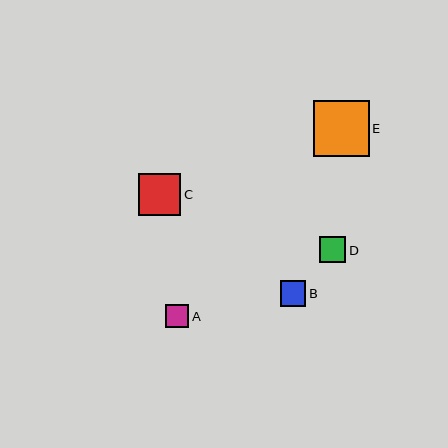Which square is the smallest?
Square A is the smallest with a size of approximately 23 pixels.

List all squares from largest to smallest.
From largest to smallest: E, C, D, B, A.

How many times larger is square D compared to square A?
Square D is approximately 1.1 times the size of square A.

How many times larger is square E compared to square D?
Square E is approximately 2.1 times the size of square D.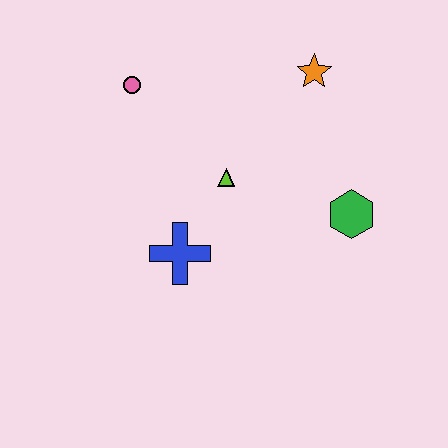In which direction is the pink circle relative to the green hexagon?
The pink circle is to the left of the green hexagon.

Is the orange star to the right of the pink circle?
Yes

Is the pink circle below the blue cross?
No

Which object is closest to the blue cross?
The lime triangle is closest to the blue cross.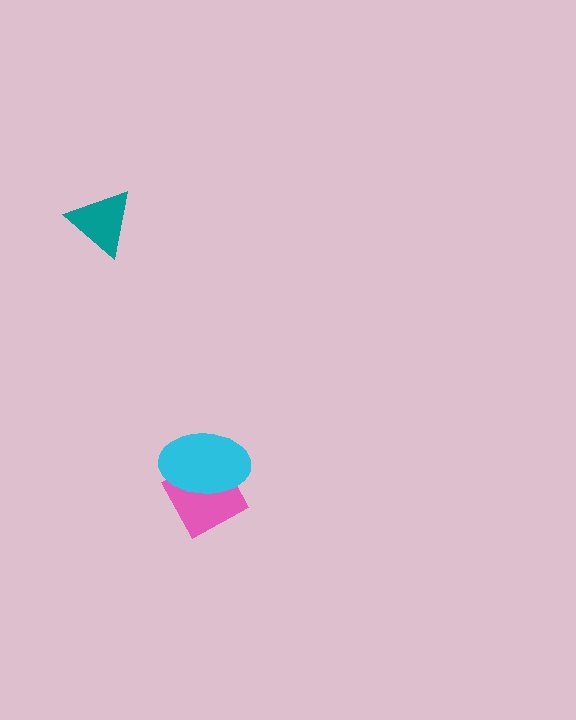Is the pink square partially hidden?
Yes, it is partially covered by another shape.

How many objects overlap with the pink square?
1 object overlaps with the pink square.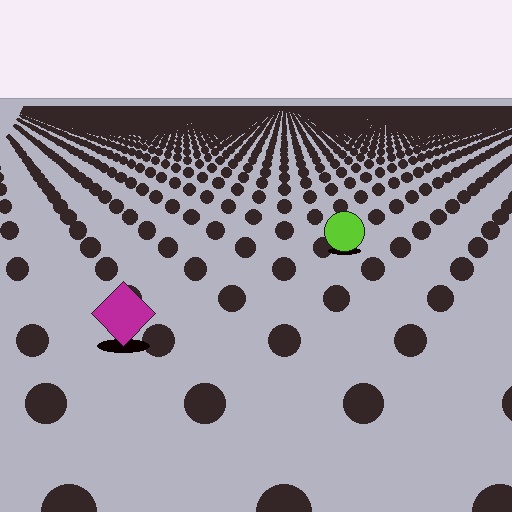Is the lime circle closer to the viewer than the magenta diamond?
No. The magenta diamond is closer — you can tell from the texture gradient: the ground texture is coarser near it.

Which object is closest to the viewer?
The magenta diamond is closest. The texture marks near it are larger and more spread out.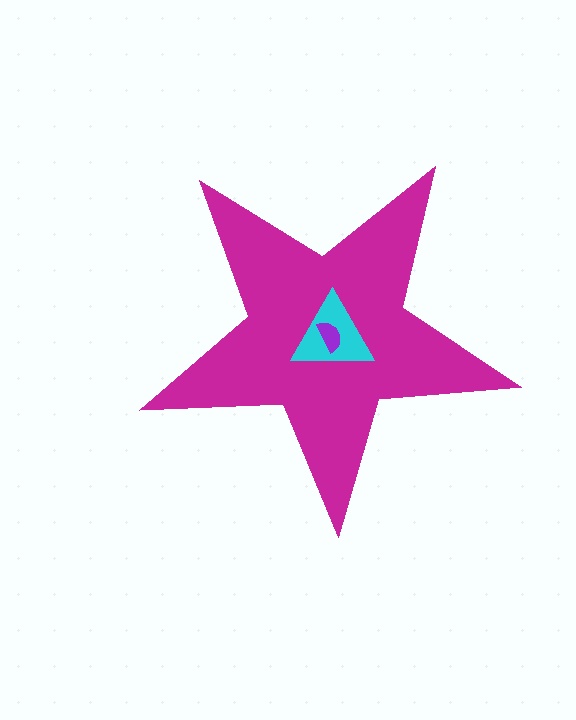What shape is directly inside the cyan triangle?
The purple semicircle.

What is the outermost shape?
The magenta star.